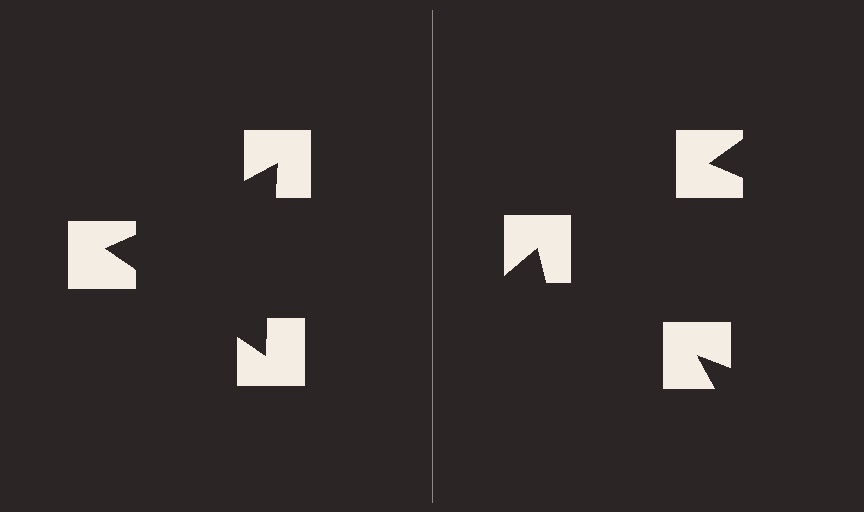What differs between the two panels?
The notched squares are positioned identically on both sides; only the wedge orientations differ. On the left they align to a triangle; on the right they are misaligned.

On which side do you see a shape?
An illusory triangle appears on the left side. On the right side the wedge cuts are rotated, so no coherent shape forms.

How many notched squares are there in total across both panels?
6 — 3 on each side.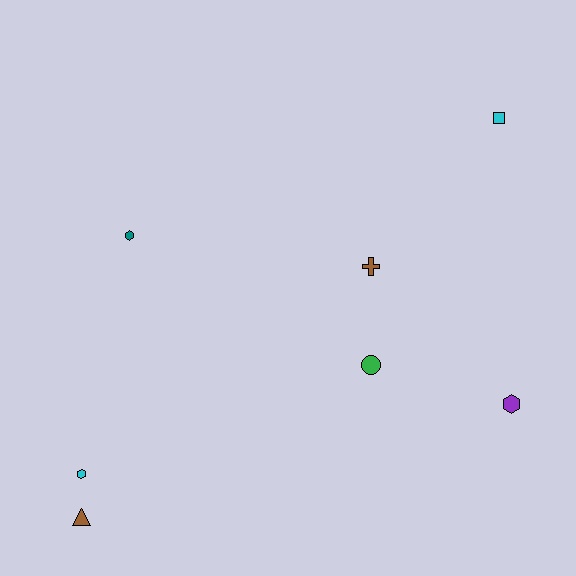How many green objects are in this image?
There is 1 green object.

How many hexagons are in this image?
There are 3 hexagons.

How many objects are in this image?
There are 7 objects.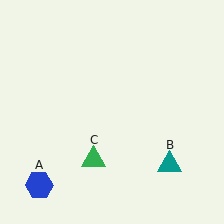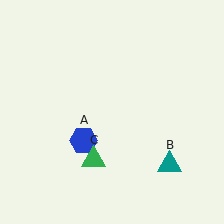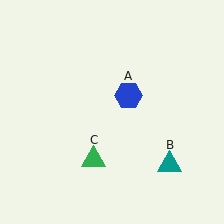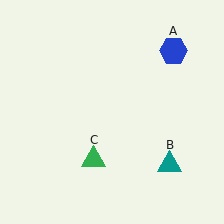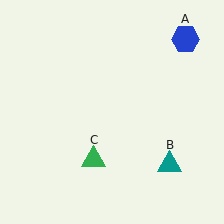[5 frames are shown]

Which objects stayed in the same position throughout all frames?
Teal triangle (object B) and green triangle (object C) remained stationary.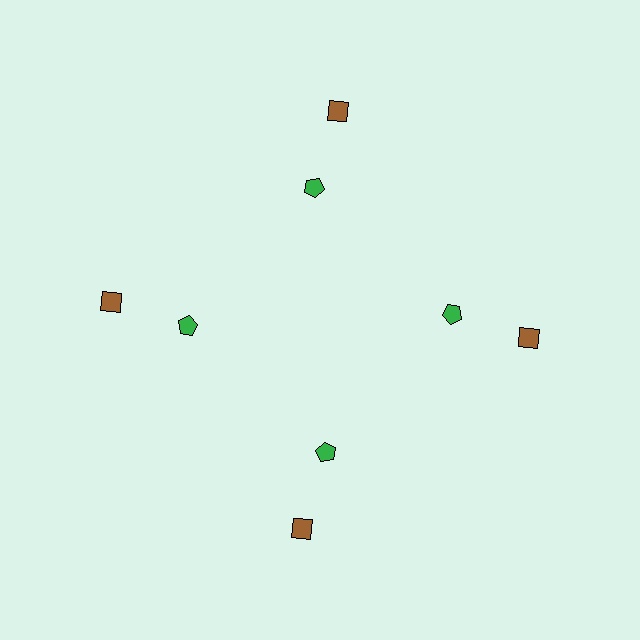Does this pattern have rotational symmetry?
Yes, this pattern has 4-fold rotational symmetry. It looks the same after rotating 90 degrees around the center.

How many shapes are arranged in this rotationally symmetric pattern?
There are 8 shapes, arranged in 4 groups of 2.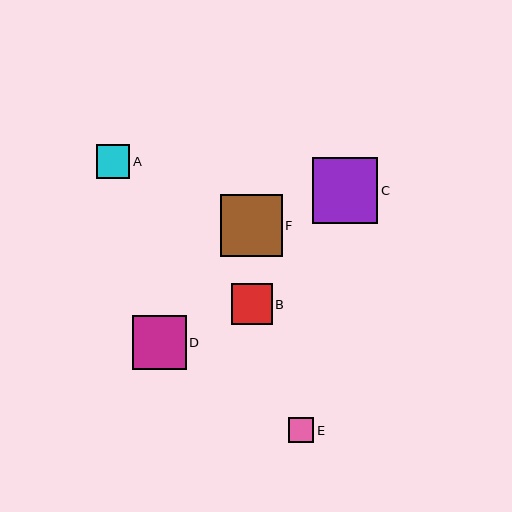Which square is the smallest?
Square E is the smallest with a size of approximately 25 pixels.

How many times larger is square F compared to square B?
Square F is approximately 1.5 times the size of square B.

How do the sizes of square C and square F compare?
Square C and square F are approximately the same size.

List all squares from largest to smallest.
From largest to smallest: C, F, D, B, A, E.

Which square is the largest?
Square C is the largest with a size of approximately 66 pixels.